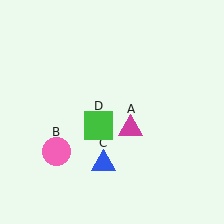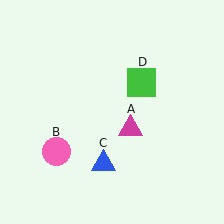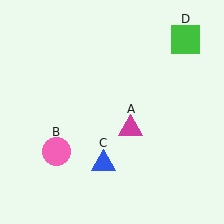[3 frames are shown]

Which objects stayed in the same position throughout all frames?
Magenta triangle (object A) and pink circle (object B) and blue triangle (object C) remained stationary.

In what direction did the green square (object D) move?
The green square (object D) moved up and to the right.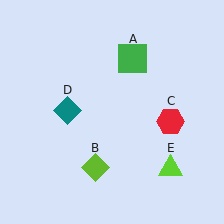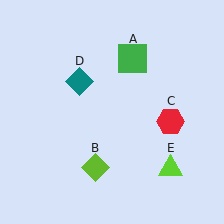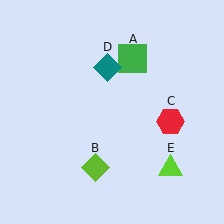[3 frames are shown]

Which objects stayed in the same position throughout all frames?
Green square (object A) and lime diamond (object B) and red hexagon (object C) and lime triangle (object E) remained stationary.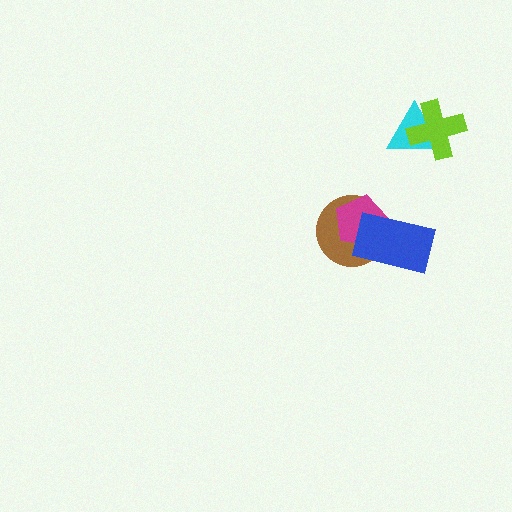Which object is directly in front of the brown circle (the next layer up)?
The magenta pentagon is directly in front of the brown circle.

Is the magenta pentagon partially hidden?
Yes, it is partially covered by another shape.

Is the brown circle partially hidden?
Yes, it is partially covered by another shape.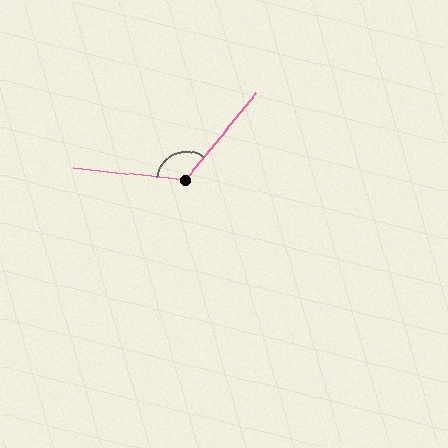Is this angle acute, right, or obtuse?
It is obtuse.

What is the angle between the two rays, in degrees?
Approximately 123 degrees.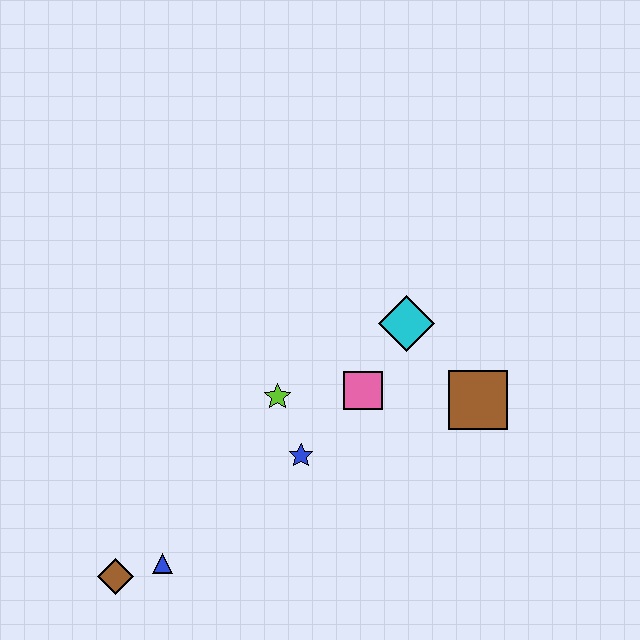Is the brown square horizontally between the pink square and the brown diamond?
No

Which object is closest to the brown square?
The cyan diamond is closest to the brown square.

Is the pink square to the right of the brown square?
No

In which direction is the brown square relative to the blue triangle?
The brown square is to the right of the blue triangle.